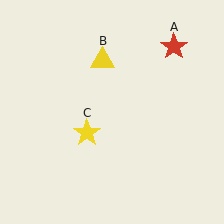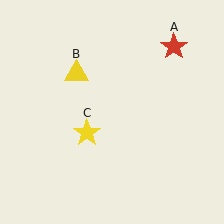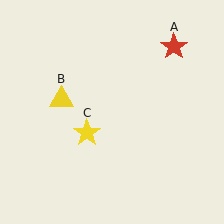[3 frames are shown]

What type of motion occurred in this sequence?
The yellow triangle (object B) rotated counterclockwise around the center of the scene.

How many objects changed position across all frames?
1 object changed position: yellow triangle (object B).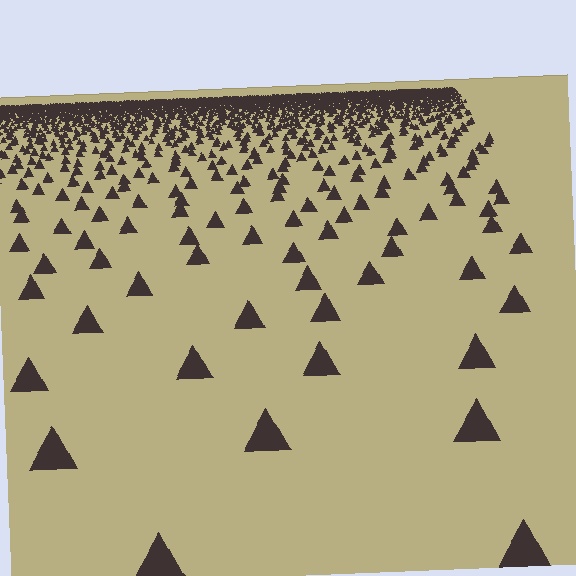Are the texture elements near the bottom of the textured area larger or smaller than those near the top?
Larger. Near the bottom, elements are closer to the viewer and appear at a bigger on-screen size.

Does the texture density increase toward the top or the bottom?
Density increases toward the top.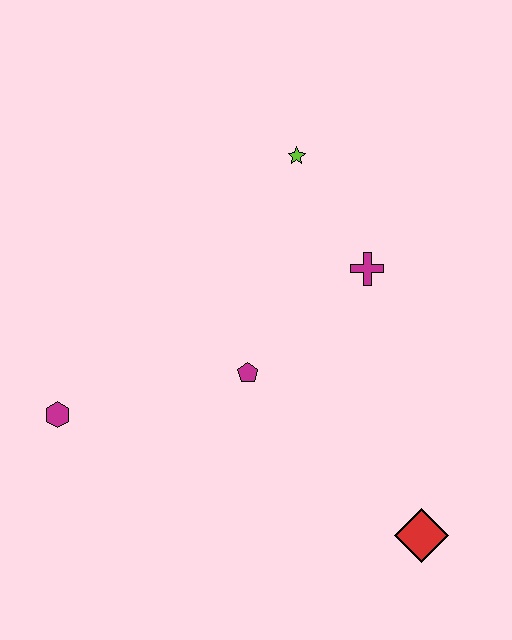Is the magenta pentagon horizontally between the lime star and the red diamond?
No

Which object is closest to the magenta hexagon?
The magenta pentagon is closest to the magenta hexagon.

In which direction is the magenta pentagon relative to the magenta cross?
The magenta pentagon is to the left of the magenta cross.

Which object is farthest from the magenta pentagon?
The red diamond is farthest from the magenta pentagon.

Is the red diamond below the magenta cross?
Yes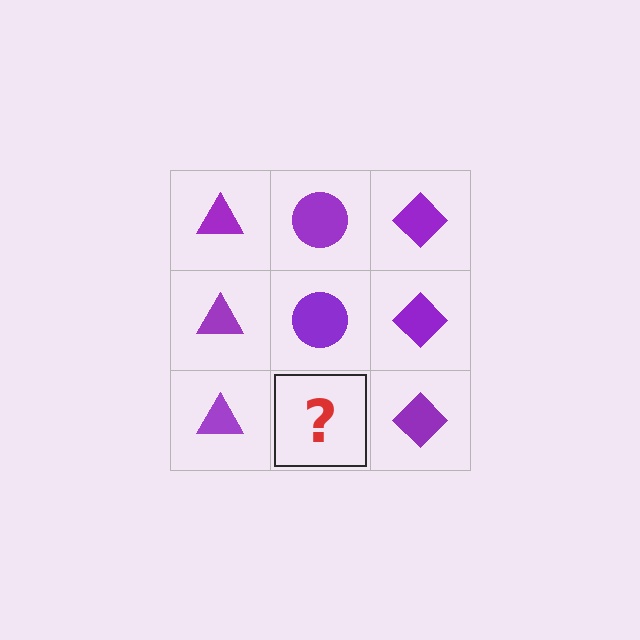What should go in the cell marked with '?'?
The missing cell should contain a purple circle.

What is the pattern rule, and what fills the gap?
The rule is that each column has a consistent shape. The gap should be filled with a purple circle.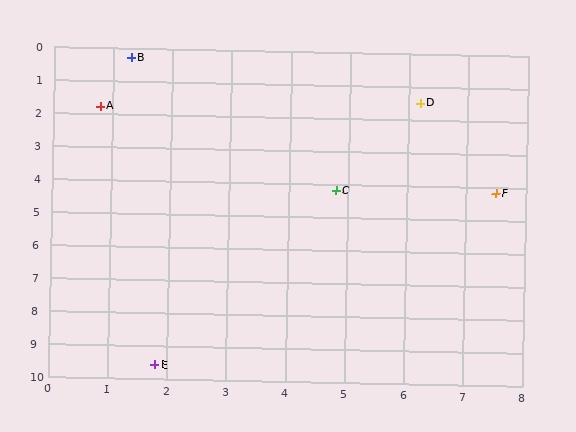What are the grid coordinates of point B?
Point B is at approximately (1.3, 0.3).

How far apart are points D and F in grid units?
Points D and F are about 3.0 grid units apart.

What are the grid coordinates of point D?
Point D is at approximately (6.2, 1.5).